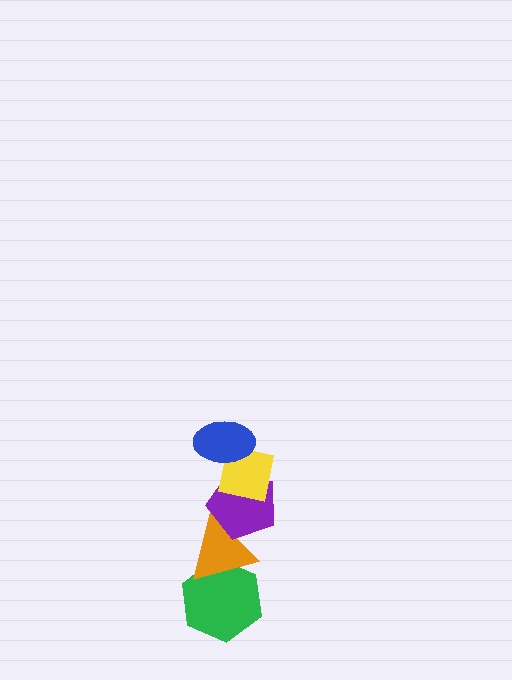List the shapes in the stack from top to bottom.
From top to bottom: the blue ellipse, the yellow square, the purple pentagon, the orange triangle, the green hexagon.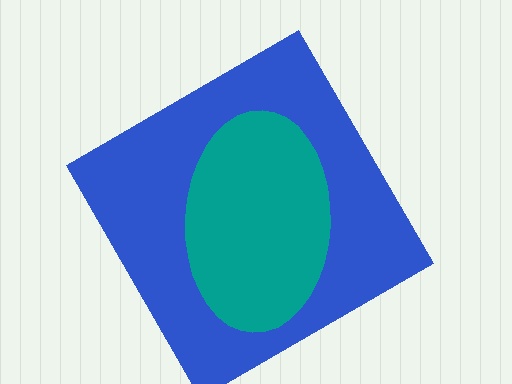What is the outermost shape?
The blue diamond.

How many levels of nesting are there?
2.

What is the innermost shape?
The teal ellipse.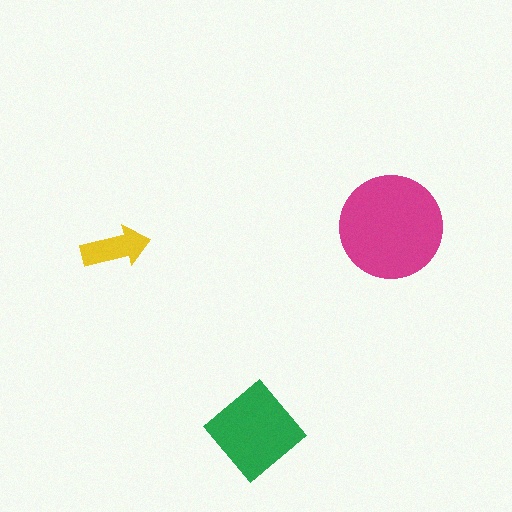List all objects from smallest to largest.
The yellow arrow, the green diamond, the magenta circle.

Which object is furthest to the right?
The magenta circle is rightmost.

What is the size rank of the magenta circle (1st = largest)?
1st.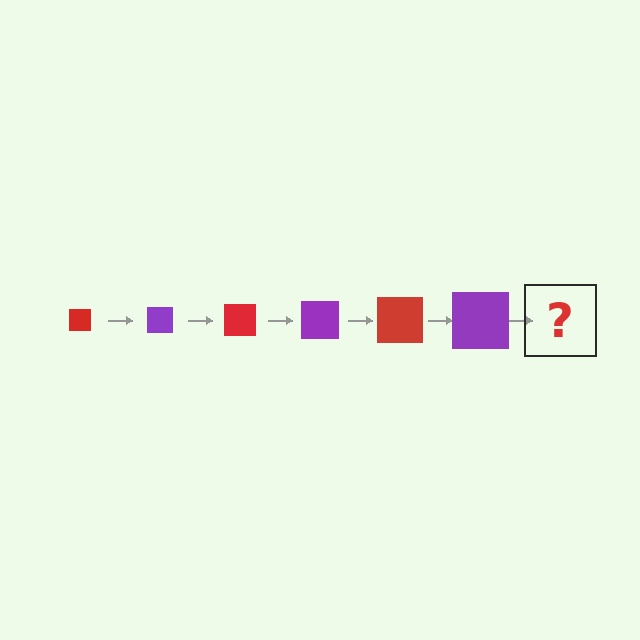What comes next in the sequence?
The next element should be a red square, larger than the previous one.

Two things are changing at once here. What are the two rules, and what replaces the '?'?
The two rules are that the square grows larger each step and the color cycles through red and purple. The '?' should be a red square, larger than the previous one.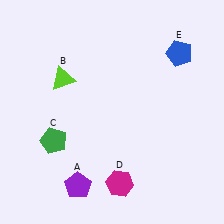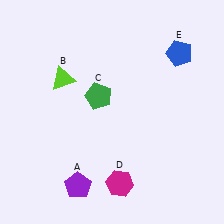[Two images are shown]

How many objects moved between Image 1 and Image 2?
1 object moved between the two images.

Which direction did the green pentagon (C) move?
The green pentagon (C) moved right.